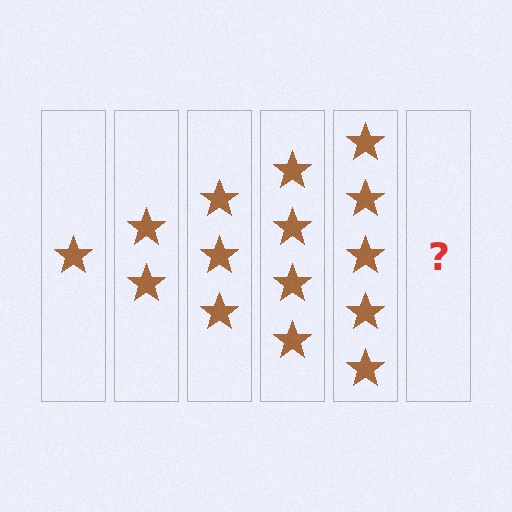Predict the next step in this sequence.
The next step is 6 stars.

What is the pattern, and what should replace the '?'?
The pattern is that each step adds one more star. The '?' should be 6 stars.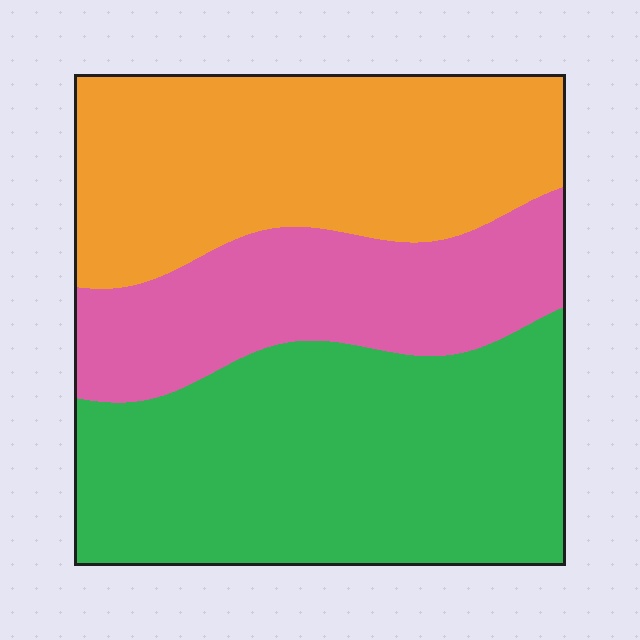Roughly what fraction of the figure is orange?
Orange takes up about one third (1/3) of the figure.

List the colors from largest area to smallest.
From largest to smallest: green, orange, pink.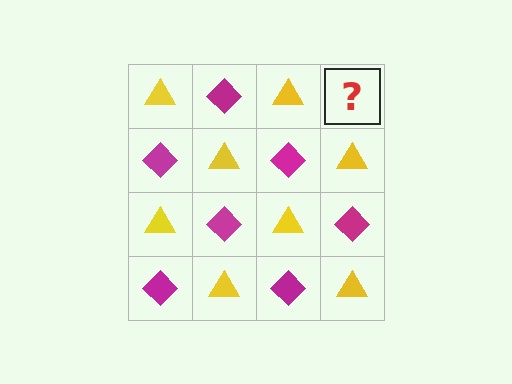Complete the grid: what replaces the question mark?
The question mark should be replaced with a magenta diamond.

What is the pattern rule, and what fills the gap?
The rule is that it alternates yellow triangle and magenta diamond in a checkerboard pattern. The gap should be filled with a magenta diamond.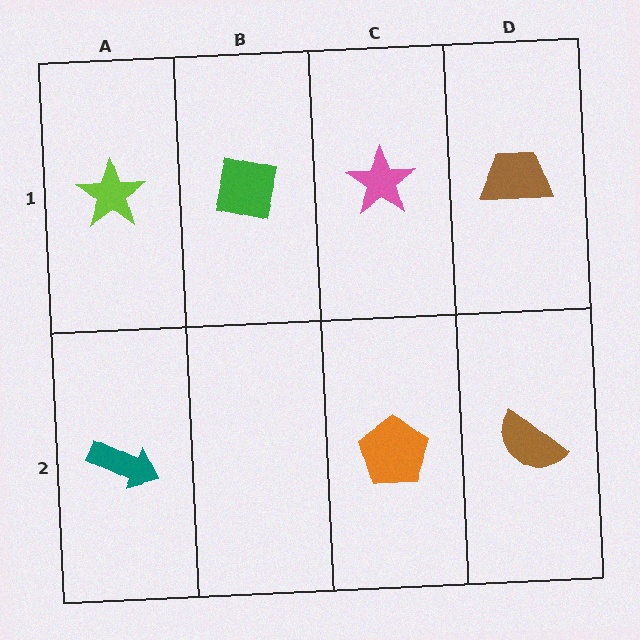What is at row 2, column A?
A teal arrow.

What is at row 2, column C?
An orange pentagon.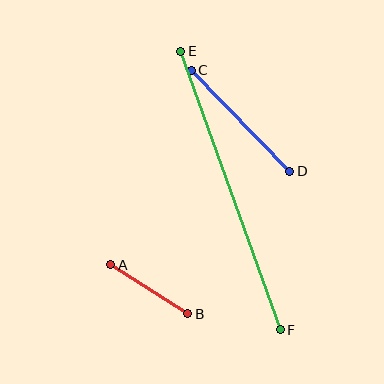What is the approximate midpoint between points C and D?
The midpoint is at approximately (240, 121) pixels.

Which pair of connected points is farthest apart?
Points E and F are farthest apart.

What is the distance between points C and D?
The distance is approximately 141 pixels.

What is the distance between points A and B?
The distance is approximately 91 pixels.